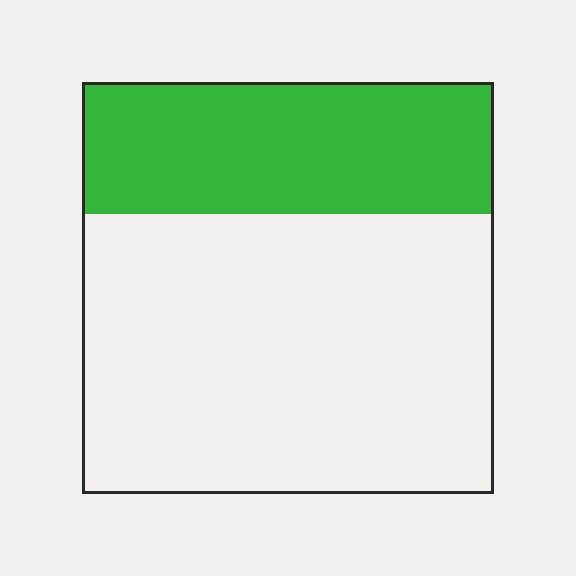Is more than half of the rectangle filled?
No.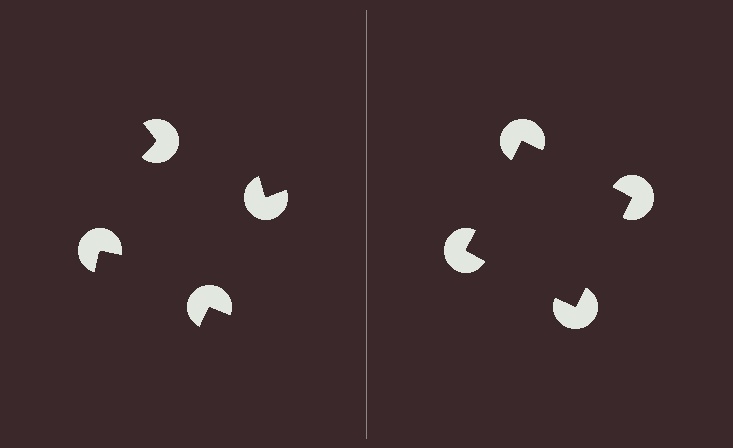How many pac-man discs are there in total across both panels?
8 — 4 on each side.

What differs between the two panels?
The pac-man discs are positioned identically on both sides; only the wedge orientations differ. On the right they align to a square; on the left they are misaligned.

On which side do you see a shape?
An illusory square appears on the right side. On the left side the wedge cuts are rotated, so no coherent shape forms.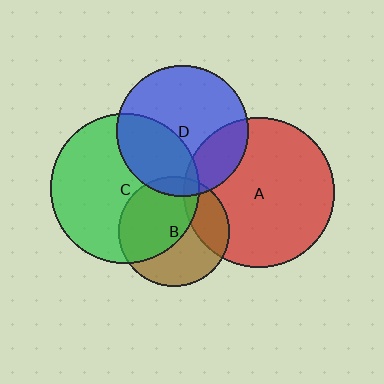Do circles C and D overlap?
Yes.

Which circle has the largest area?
Circle A (red).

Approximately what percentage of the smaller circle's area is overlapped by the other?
Approximately 35%.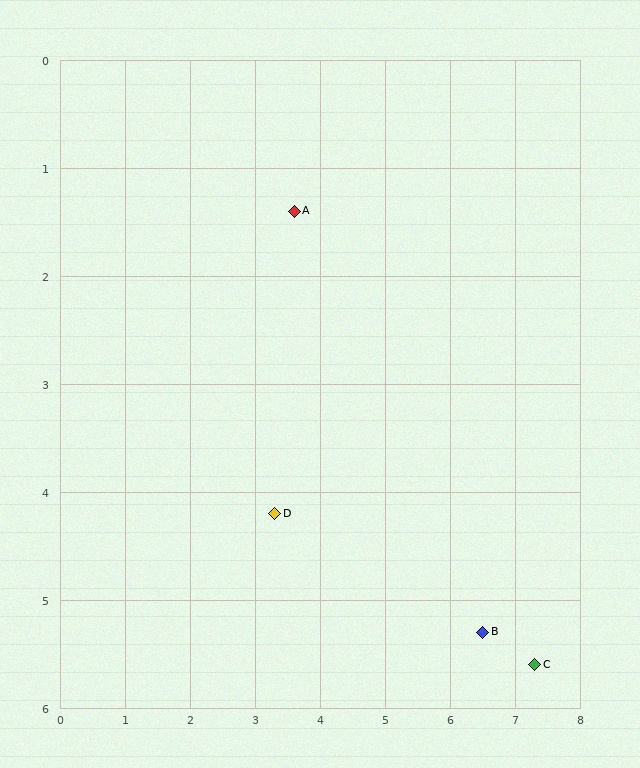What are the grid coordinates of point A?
Point A is at approximately (3.6, 1.4).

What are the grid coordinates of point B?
Point B is at approximately (6.5, 5.3).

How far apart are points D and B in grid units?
Points D and B are about 3.4 grid units apart.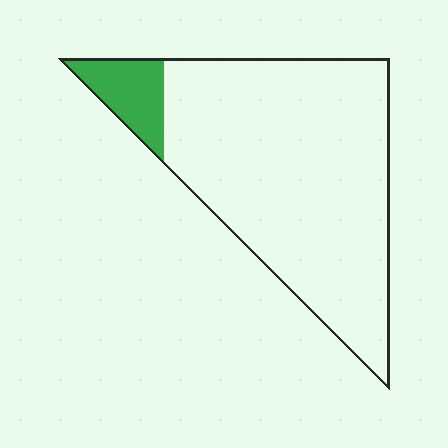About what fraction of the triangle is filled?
About one tenth (1/10).